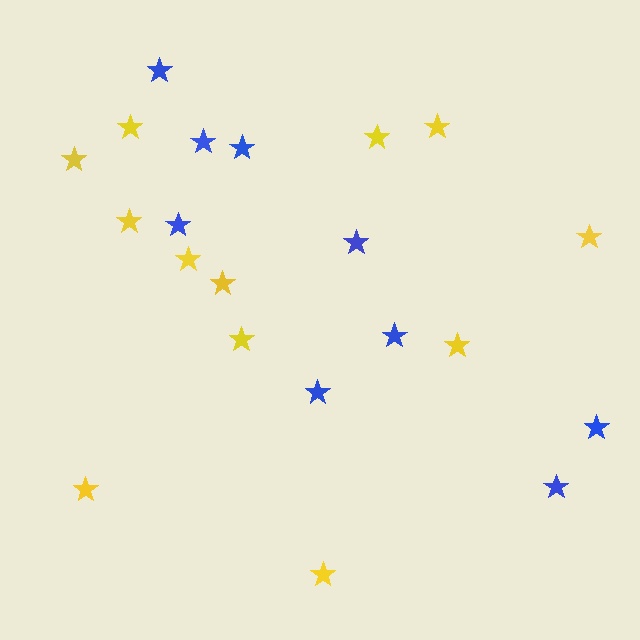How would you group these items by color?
There are 2 groups: one group of yellow stars (12) and one group of blue stars (9).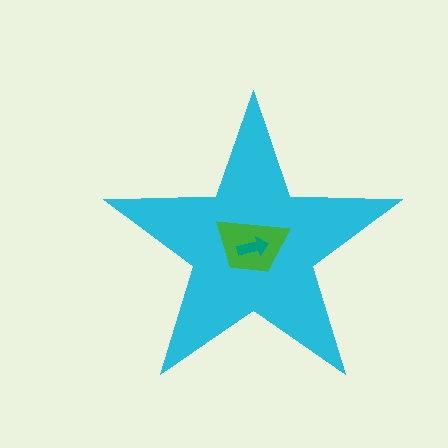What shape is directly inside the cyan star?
The green trapezoid.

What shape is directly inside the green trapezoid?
The teal arrow.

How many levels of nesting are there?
3.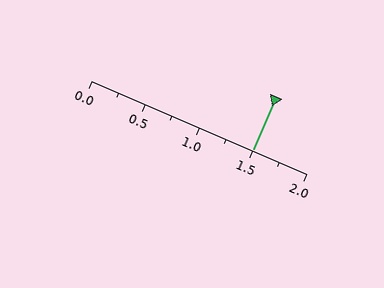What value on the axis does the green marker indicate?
The marker indicates approximately 1.5.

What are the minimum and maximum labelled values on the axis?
The axis runs from 0.0 to 2.0.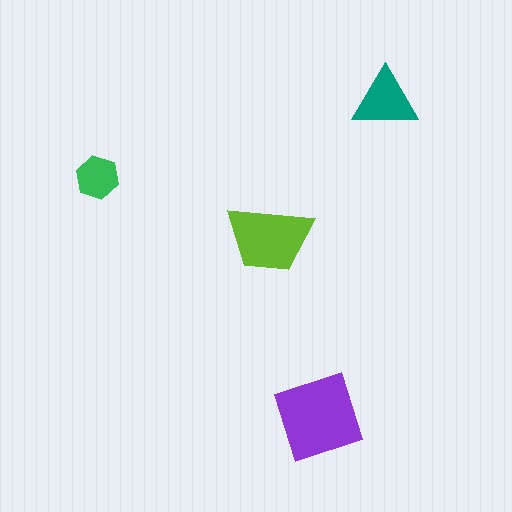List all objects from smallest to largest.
The green hexagon, the teal triangle, the lime trapezoid, the purple square.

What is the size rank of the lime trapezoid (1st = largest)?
2nd.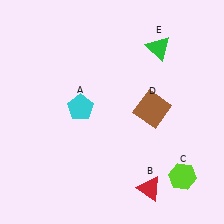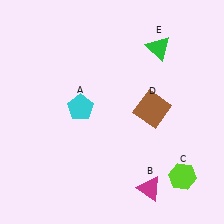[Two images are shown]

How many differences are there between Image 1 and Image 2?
There is 1 difference between the two images.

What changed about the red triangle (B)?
In Image 1, B is red. In Image 2, it changed to magenta.